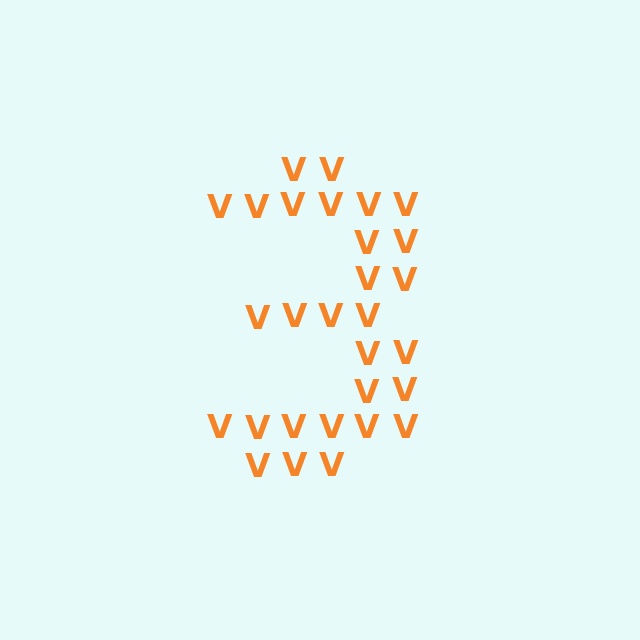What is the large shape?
The large shape is the digit 3.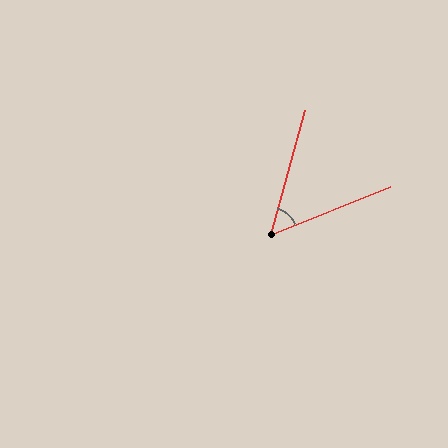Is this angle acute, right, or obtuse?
It is acute.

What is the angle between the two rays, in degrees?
Approximately 53 degrees.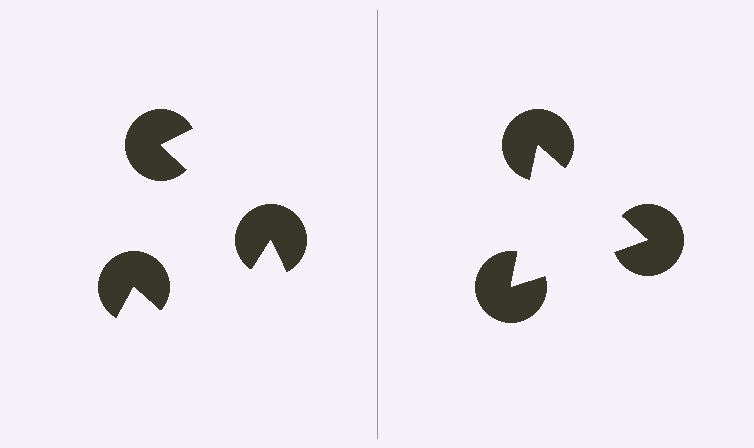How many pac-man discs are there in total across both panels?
6 — 3 on each side.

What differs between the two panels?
The pac-man discs are positioned identically on both sides; only the wedge orientations differ. On the right they align to a triangle; on the left they are misaligned.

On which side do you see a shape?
An illusory triangle appears on the right side. On the left side the wedge cuts are rotated, so no coherent shape forms.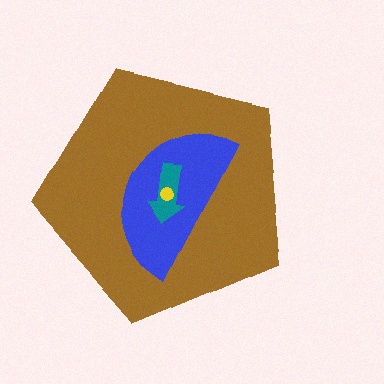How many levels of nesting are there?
4.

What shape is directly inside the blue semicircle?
The teal arrow.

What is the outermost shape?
The brown pentagon.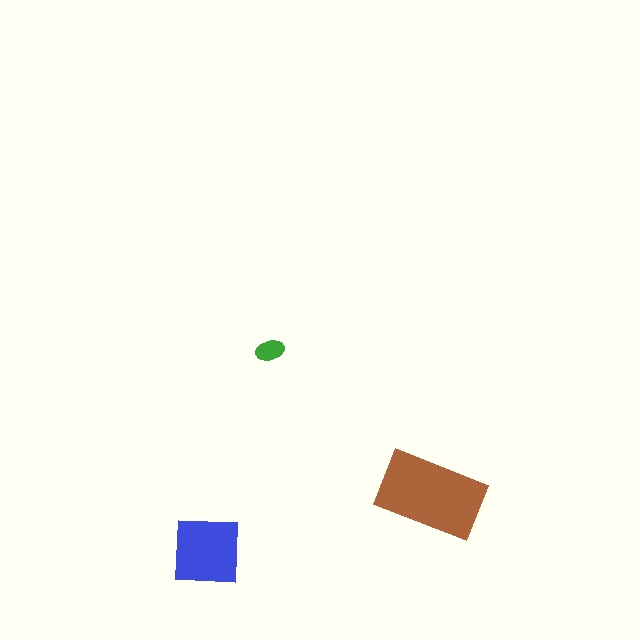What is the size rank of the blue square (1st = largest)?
2nd.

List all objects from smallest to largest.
The green ellipse, the blue square, the brown rectangle.